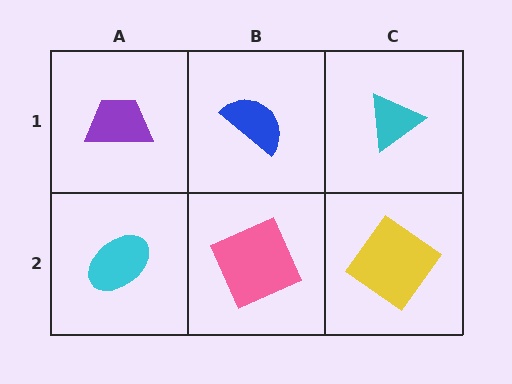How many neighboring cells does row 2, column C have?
2.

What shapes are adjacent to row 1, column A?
A cyan ellipse (row 2, column A), a blue semicircle (row 1, column B).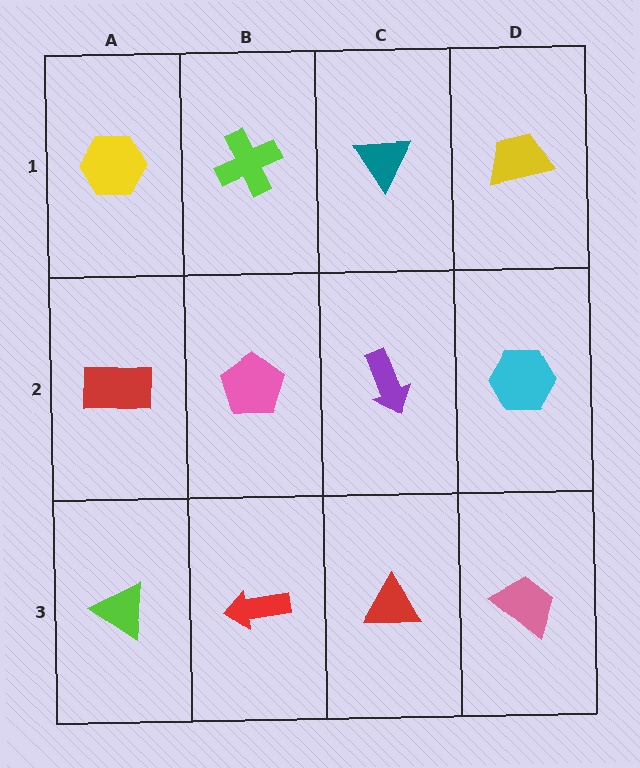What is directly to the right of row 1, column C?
A yellow trapezoid.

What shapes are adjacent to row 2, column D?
A yellow trapezoid (row 1, column D), a pink trapezoid (row 3, column D), a purple arrow (row 2, column C).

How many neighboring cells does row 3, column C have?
3.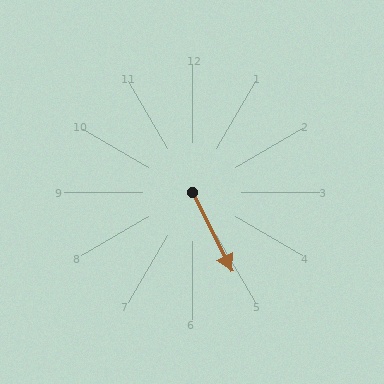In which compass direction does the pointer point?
Southeast.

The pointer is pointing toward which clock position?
Roughly 5 o'clock.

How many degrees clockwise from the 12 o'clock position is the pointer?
Approximately 153 degrees.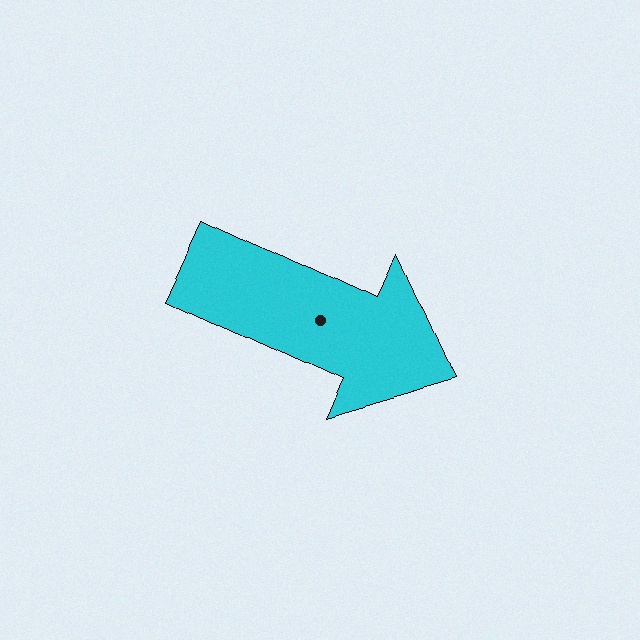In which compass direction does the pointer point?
Southeast.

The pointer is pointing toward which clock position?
Roughly 4 o'clock.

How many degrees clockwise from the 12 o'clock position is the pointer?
Approximately 115 degrees.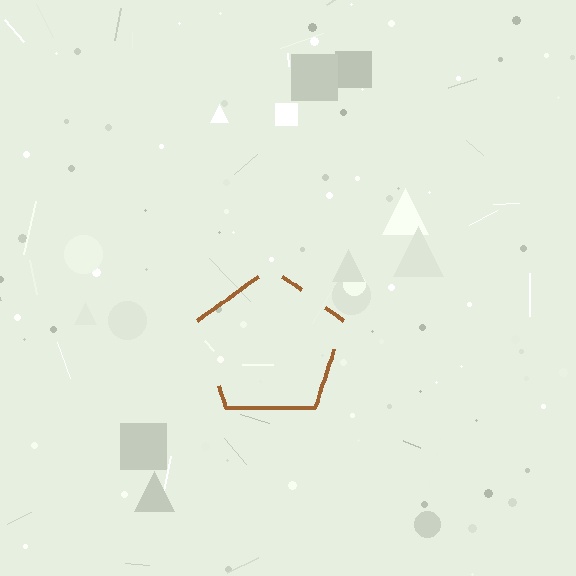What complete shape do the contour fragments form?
The contour fragments form a pentagon.